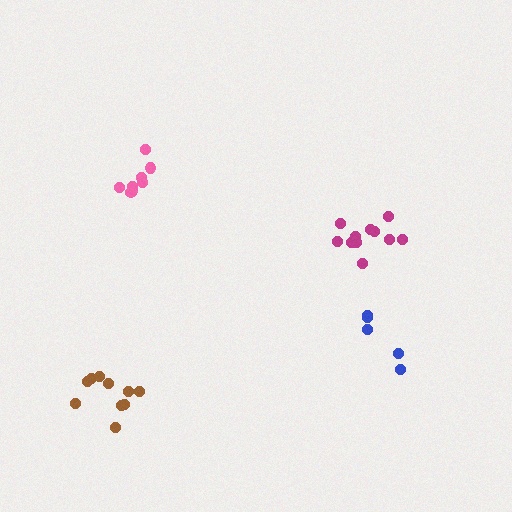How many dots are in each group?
Group 1: 8 dots, Group 2: 11 dots, Group 3: 10 dots, Group 4: 5 dots (34 total).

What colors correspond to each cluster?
The clusters are colored: pink, magenta, brown, blue.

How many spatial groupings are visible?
There are 4 spatial groupings.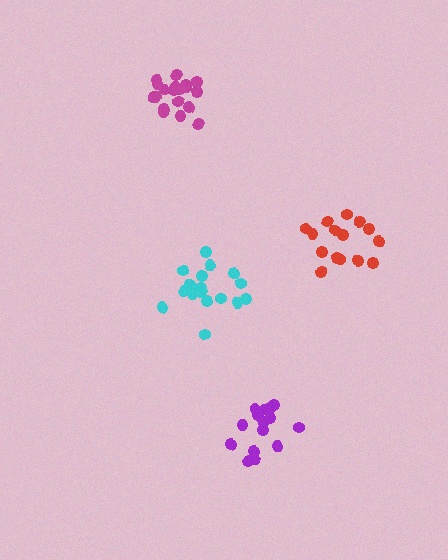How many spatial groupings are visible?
There are 4 spatial groupings.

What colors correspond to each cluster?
The clusters are colored: red, cyan, magenta, purple.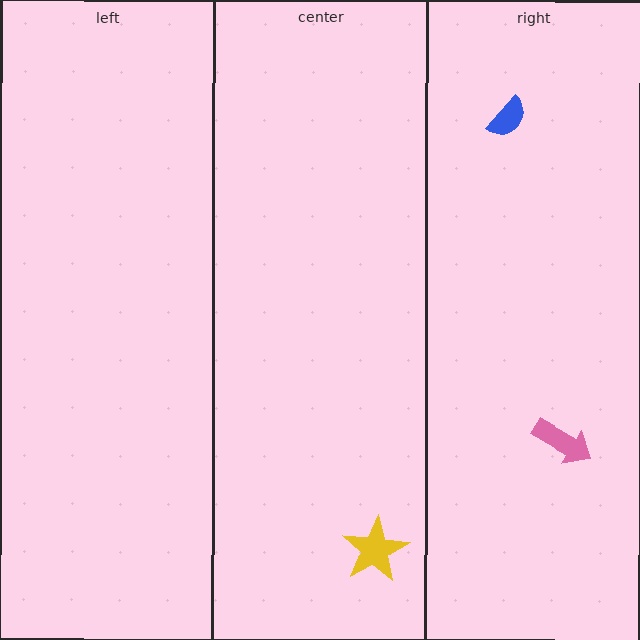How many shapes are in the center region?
1.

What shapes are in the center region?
The yellow star.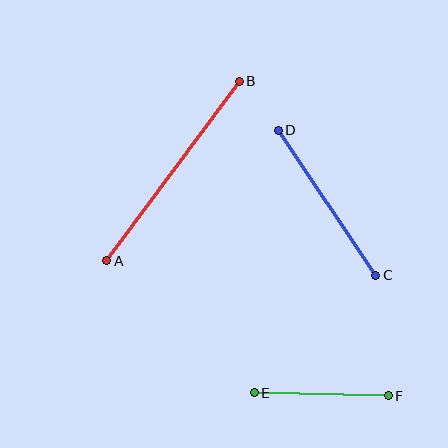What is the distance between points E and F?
The distance is approximately 134 pixels.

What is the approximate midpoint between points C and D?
The midpoint is at approximately (327, 203) pixels.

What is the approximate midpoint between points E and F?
The midpoint is at approximately (321, 394) pixels.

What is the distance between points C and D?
The distance is approximately 174 pixels.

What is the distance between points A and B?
The distance is approximately 223 pixels.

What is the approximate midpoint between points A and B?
The midpoint is at approximately (173, 171) pixels.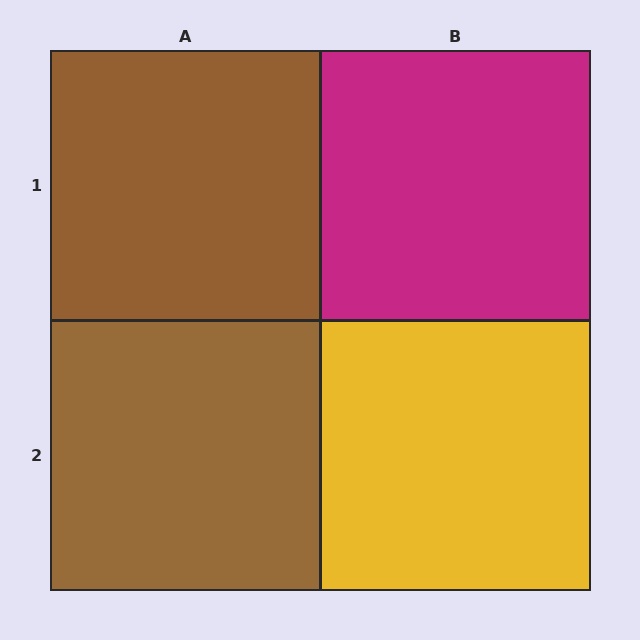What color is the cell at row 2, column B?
Yellow.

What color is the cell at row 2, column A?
Brown.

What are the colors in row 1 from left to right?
Brown, magenta.